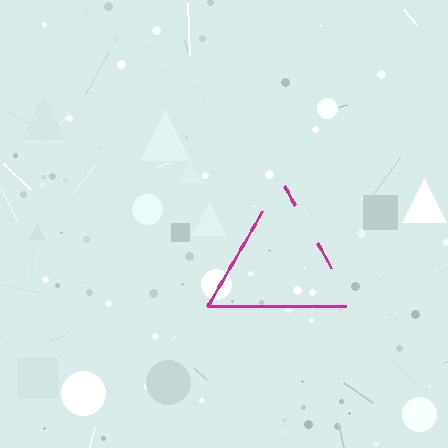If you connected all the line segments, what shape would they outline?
They would outline a triangle.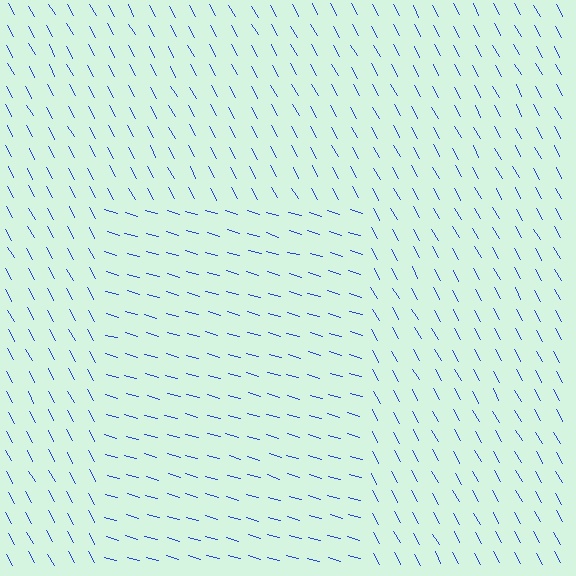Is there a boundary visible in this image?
Yes, there is a texture boundary formed by a change in line orientation.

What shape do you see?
I see a rectangle.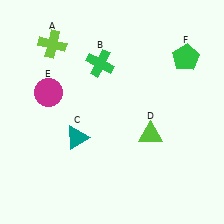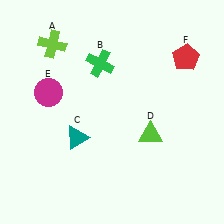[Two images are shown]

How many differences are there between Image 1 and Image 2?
There is 1 difference between the two images.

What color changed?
The pentagon (F) changed from green in Image 1 to red in Image 2.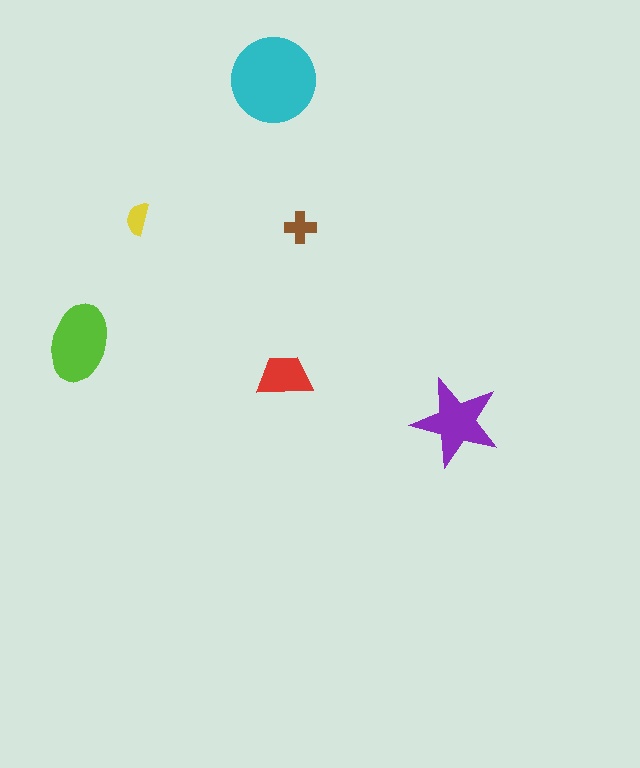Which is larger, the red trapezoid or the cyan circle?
The cyan circle.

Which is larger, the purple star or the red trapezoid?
The purple star.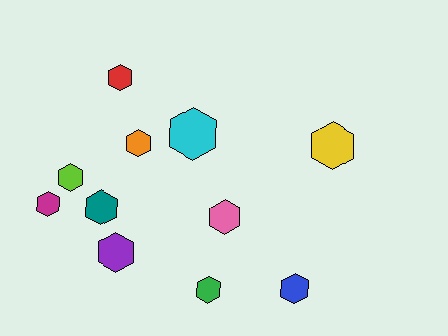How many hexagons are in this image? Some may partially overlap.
There are 11 hexagons.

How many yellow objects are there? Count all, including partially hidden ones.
There is 1 yellow object.